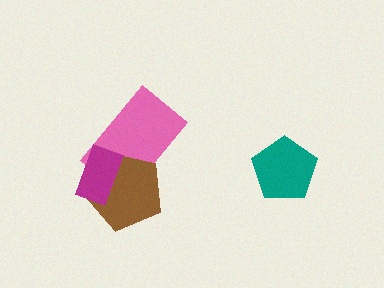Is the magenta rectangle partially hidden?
No, no other shape covers it.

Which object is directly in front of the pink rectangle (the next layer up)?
The brown pentagon is directly in front of the pink rectangle.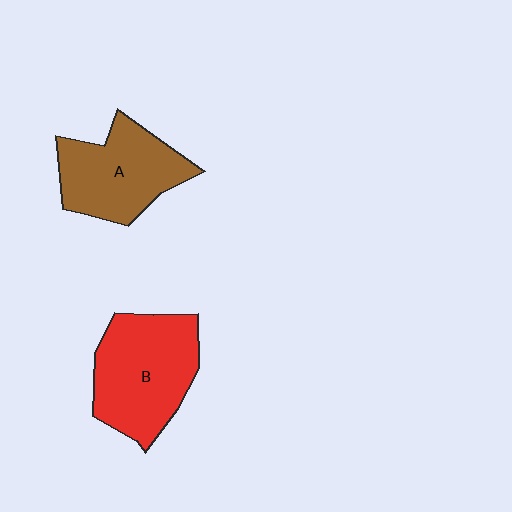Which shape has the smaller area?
Shape A (brown).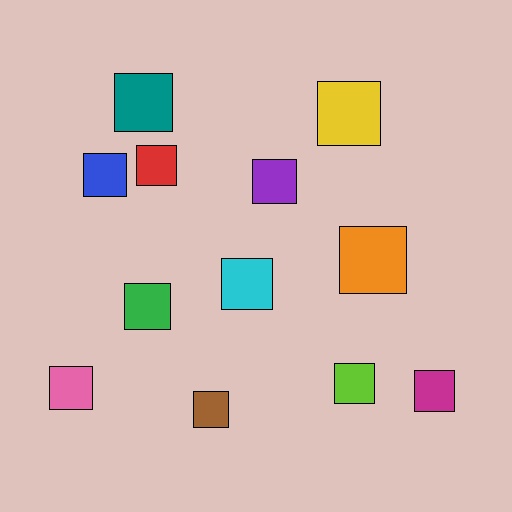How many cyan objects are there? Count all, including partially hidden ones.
There is 1 cyan object.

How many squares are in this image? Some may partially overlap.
There are 12 squares.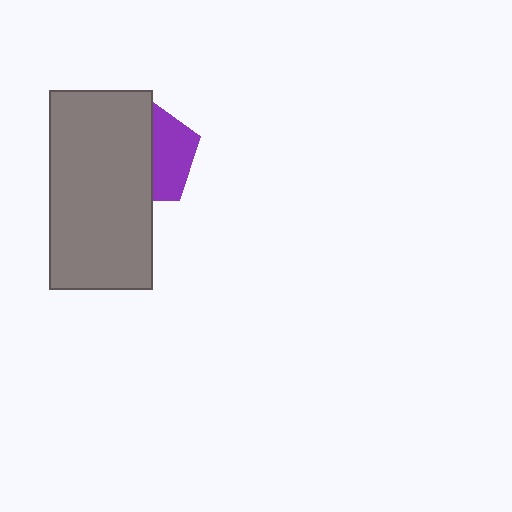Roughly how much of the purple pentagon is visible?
A small part of it is visible (roughly 40%).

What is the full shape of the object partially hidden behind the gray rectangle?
The partially hidden object is a purple pentagon.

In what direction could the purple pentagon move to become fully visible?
The purple pentagon could move right. That would shift it out from behind the gray rectangle entirely.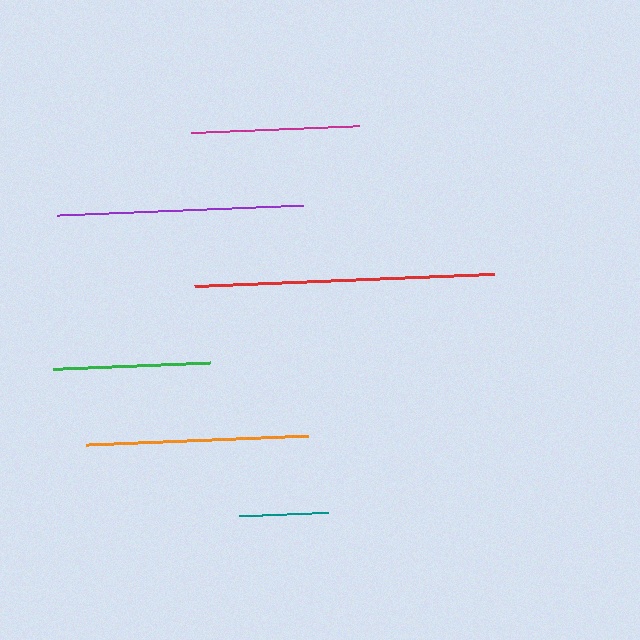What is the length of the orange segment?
The orange segment is approximately 221 pixels long.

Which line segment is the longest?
The red line is the longest at approximately 300 pixels.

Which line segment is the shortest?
The teal line is the shortest at approximately 89 pixels.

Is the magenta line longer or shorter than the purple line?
The purple line is longer than the magenta line.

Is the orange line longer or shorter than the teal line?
The orange line is longer than the teal line.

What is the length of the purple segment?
The purple segment is approximately 246 pixels long.